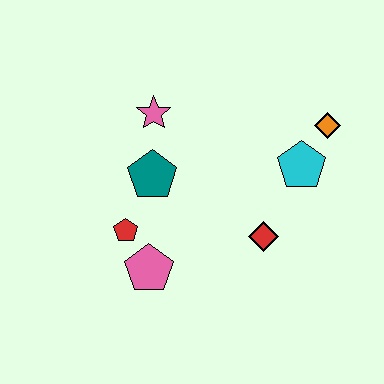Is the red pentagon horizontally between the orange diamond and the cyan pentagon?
No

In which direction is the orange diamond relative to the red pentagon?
The orange diamond is to the right of the red pentagon.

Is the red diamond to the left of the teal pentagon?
No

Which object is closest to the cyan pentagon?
The orange diamond is closest to the cyan pentagon.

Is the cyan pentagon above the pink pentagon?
Yes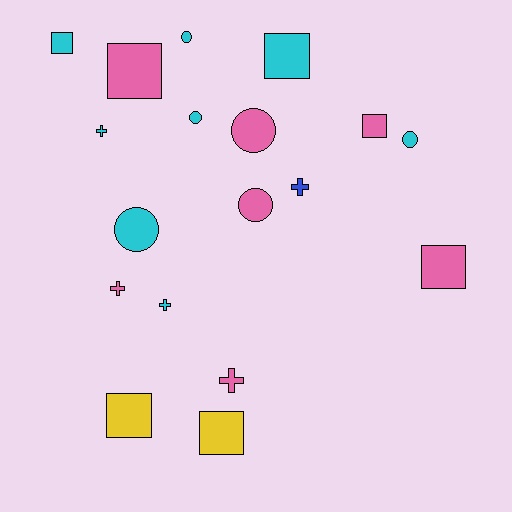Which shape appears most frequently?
Square, with 7 objects.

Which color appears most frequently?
Cyan, with 8 objects.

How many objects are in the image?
There are 18 objects.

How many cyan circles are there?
There are 4 cyan circles.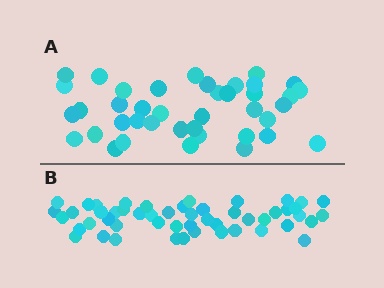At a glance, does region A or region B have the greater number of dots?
Region B (the bottom region) has more dots.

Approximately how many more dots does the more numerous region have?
Region B has roughly 12 or so more dots than region A.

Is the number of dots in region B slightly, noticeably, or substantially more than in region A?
Region B has noticeably more, but not dramatically so. The ratio is roughly 1.3 to 1.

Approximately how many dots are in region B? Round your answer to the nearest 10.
About 50 dots. (The exact count is 51, which rounds to 50.)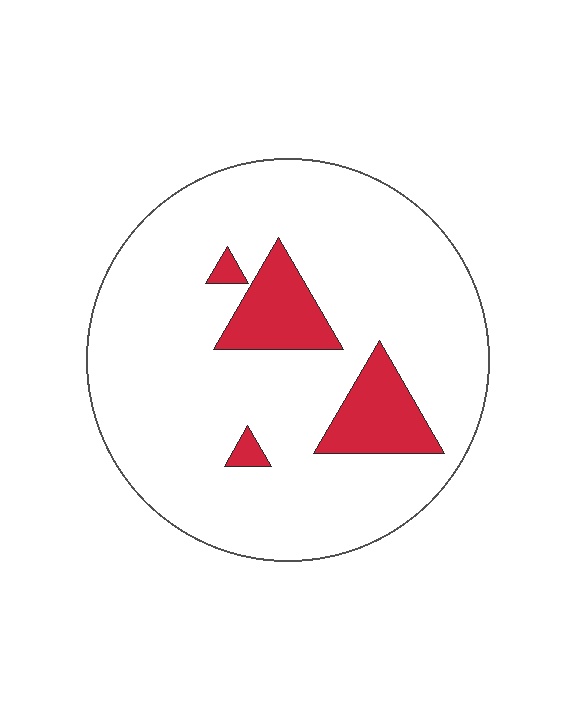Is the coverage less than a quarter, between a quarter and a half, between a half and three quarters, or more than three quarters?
Less than a quarter.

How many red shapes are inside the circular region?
4.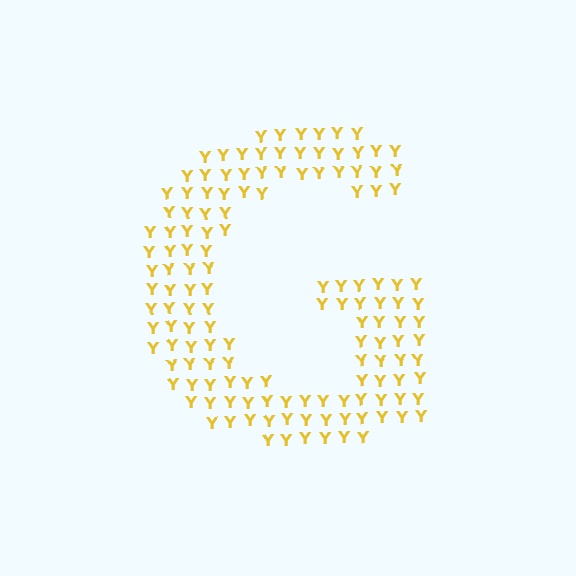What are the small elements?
The small elements are letter Y's.